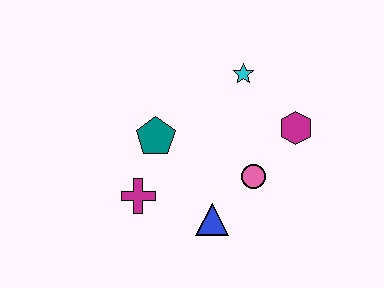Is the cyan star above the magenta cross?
Yes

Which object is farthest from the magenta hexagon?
The magenta cross is farthest from the magenta hexagon.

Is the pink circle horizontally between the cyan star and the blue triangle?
No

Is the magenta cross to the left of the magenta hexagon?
Yes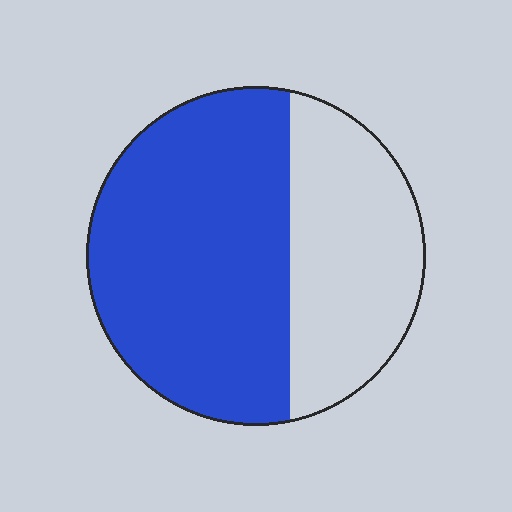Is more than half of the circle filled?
Yes.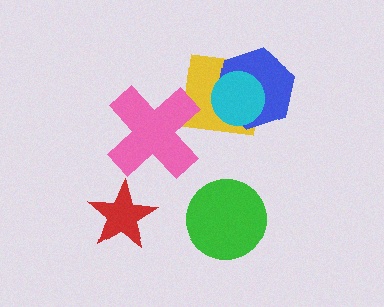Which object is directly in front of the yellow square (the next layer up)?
The blue hexagon is directly in front of the yellow square.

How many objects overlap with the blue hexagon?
2 objects overlap with the blue hexagon.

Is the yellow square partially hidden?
Yes, it is partially covered by another shape.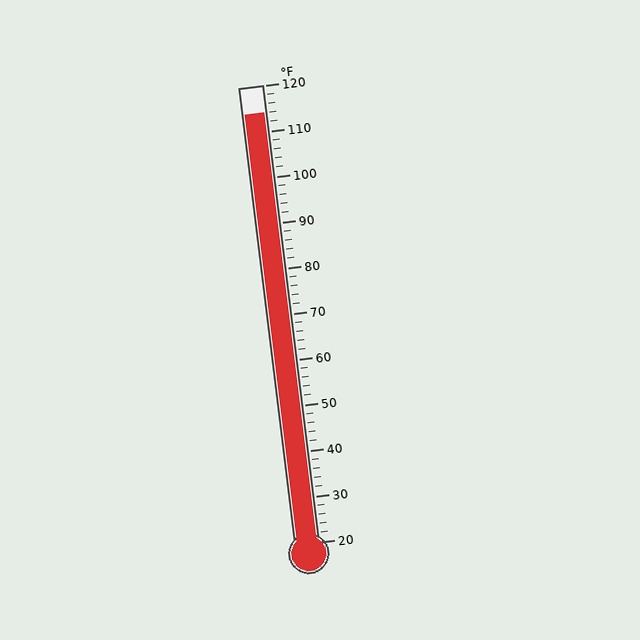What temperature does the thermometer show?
The thermometer shows approximately 114°F.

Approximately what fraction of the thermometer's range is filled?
The thermometer is filled to approximately 95% of its range.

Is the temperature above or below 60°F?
The temperature is above 60°F.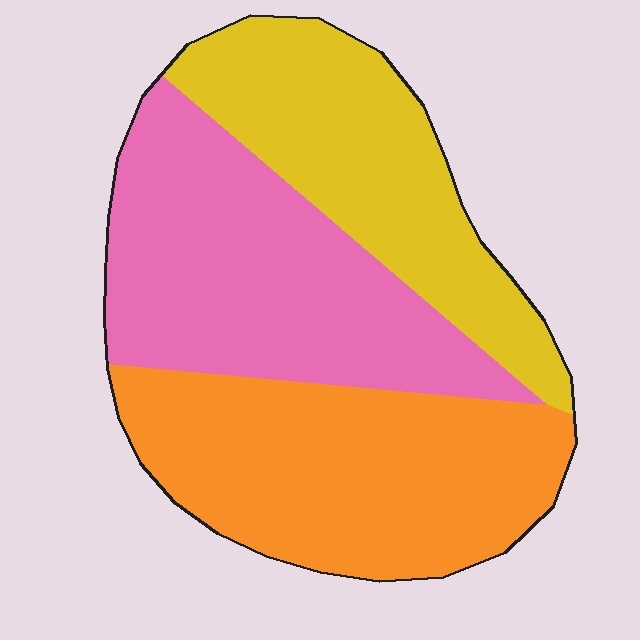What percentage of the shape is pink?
Pink covers roughly 35% of the shape.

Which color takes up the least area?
Yellow, at roughly 30%.